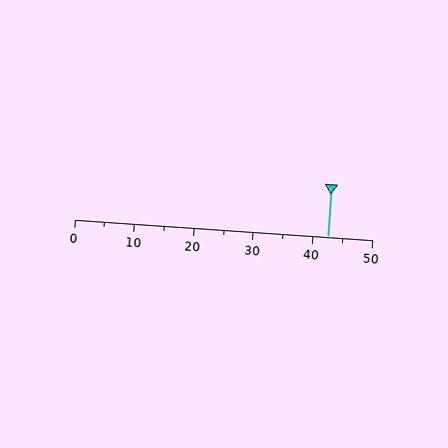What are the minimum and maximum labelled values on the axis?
The axis runs from 0 to 50.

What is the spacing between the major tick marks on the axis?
The major ticks are spaced 10 apart.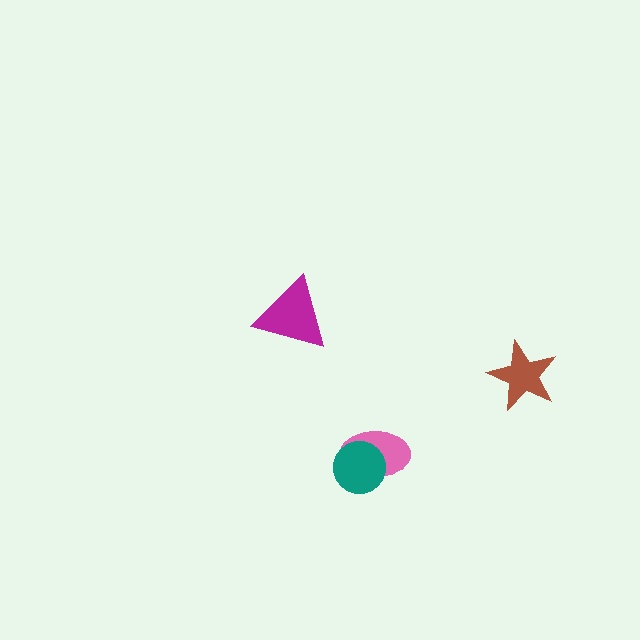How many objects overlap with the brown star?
0 objects overlap with the brown star.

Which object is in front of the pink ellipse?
The teal circle is in front of the pink ellipse.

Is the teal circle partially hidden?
No, no other shape covers it.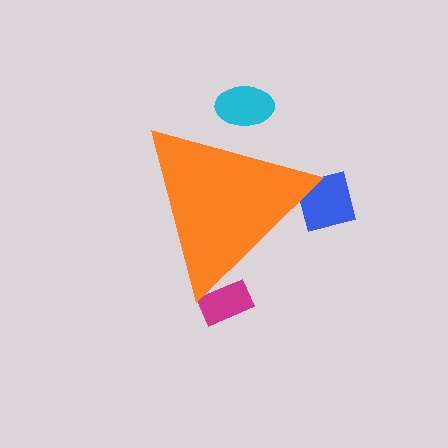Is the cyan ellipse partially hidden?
Yes, the cyan ellipse is partially hidden behind the orange triangle.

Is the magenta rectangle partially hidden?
Yes, the magenta rectangle is partially hidden behind the orange triangle.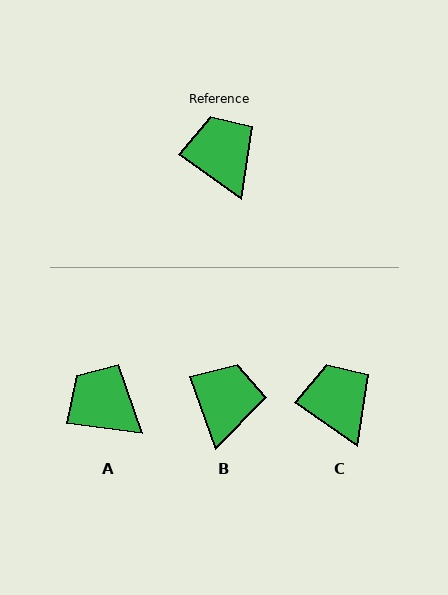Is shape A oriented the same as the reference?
No, it is off by about 28 degrees.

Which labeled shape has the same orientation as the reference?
C.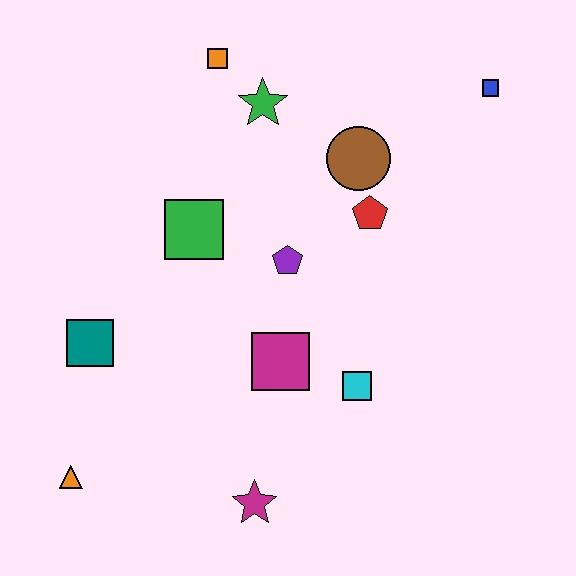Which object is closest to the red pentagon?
The brown circle is closest to the red pentagon.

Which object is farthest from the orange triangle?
The blue square is farthest from the orange triangle.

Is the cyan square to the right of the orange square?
Yes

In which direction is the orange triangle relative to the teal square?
The orange triangle is below the teal square.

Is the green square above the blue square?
No